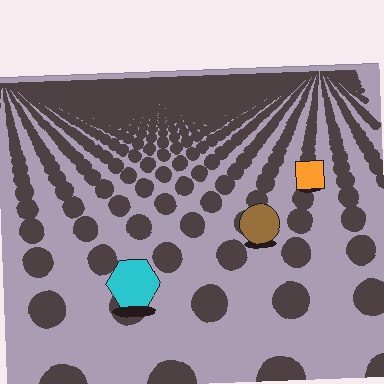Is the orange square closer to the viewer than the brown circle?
No. The brown circle is closer — you can tell from the texture gradient: the ground texture is coarser near it.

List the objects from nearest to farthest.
From nearest to farthest: the cyan hexagon, the brown circle, the orange square.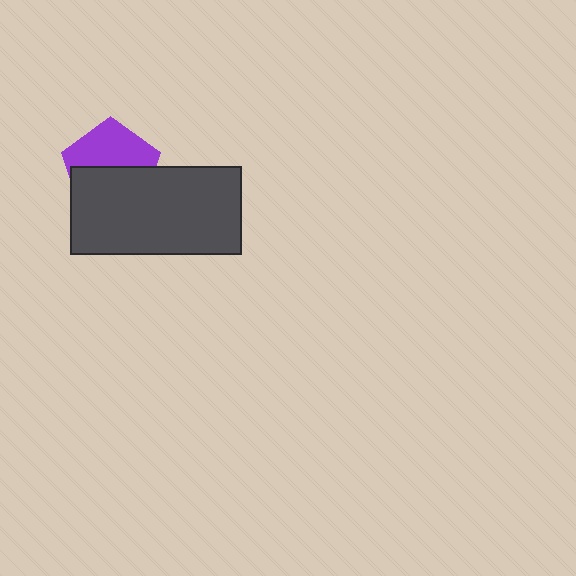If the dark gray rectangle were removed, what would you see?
You would see the complete purple pentagon.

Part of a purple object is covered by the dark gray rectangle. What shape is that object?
It is a pentagon.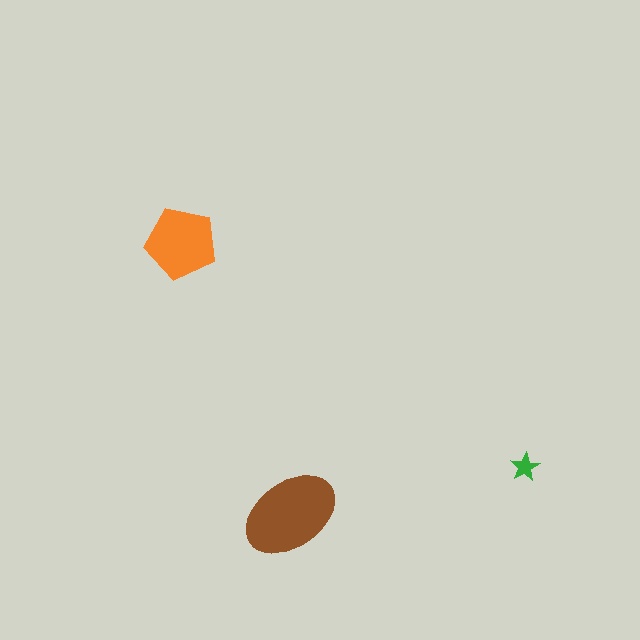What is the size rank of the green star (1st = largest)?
3rd.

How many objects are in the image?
There are 3 objects in the image.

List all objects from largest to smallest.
The brown ellipse, the orange pentagon, the green star.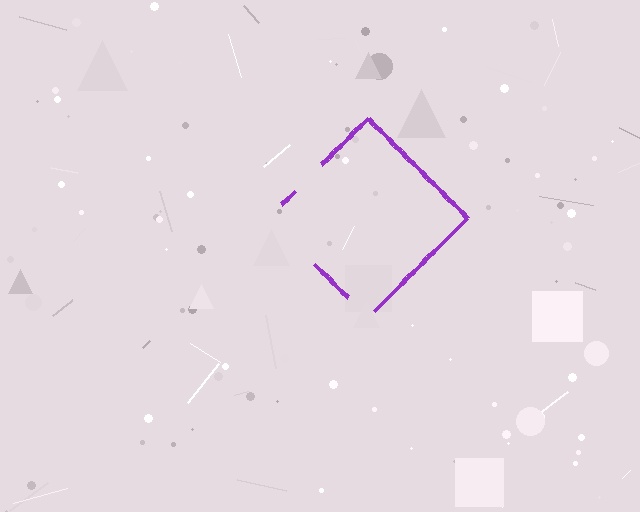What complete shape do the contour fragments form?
The contour fragments form a diamond.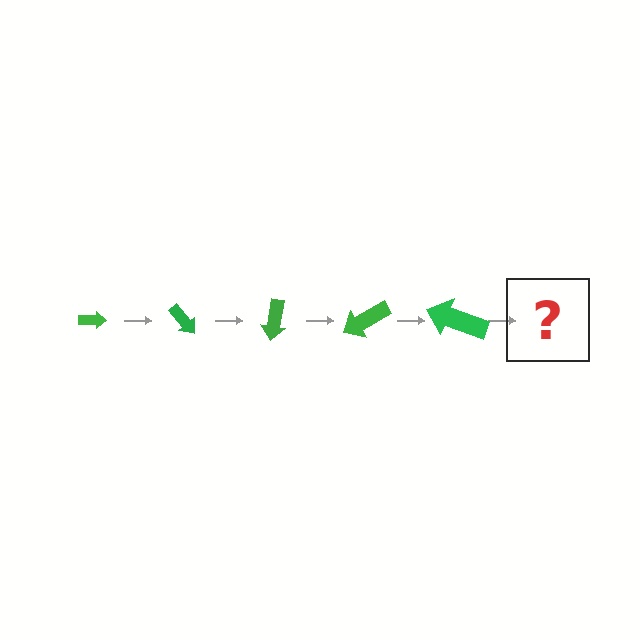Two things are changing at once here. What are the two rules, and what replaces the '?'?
The two rules are that the arrow grows larger each step and it rotates 50 degrees each step. The '?' should be an arrow, larger than the previous one and rotated 250 degrees from the start.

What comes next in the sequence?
The next element should be an arrow, larger than the previous one and rotated 250 degrees from the start.